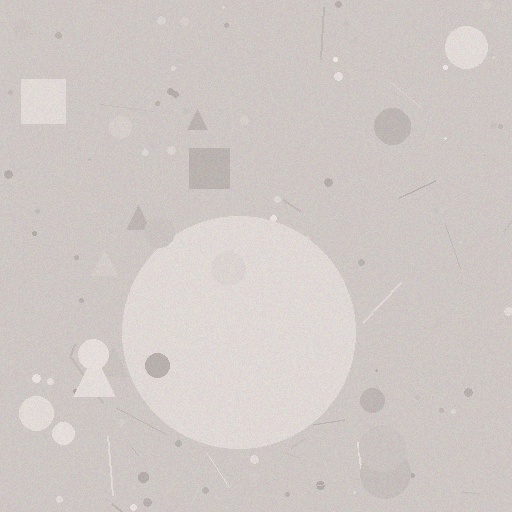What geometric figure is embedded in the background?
A circle is embedded in the background.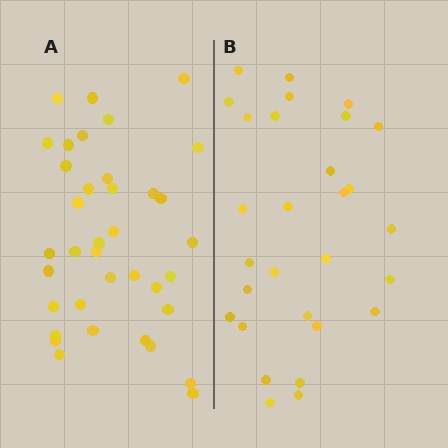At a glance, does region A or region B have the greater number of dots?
Region A (the left region) has more dots.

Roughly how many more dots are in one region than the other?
Region A has roughly 8 or so more dots than region B.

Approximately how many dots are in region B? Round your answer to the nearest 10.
About 30 dots. (The exact count is 29, which rounds to 30.)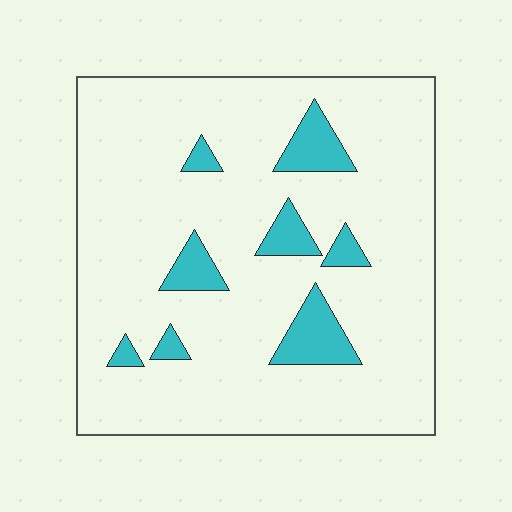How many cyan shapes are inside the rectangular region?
8.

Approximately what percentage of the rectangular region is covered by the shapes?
Approximately 10%.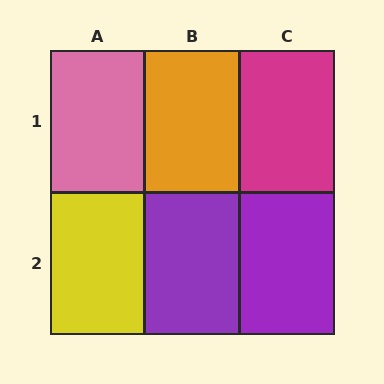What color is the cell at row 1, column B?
Orange.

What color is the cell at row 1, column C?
Magenta.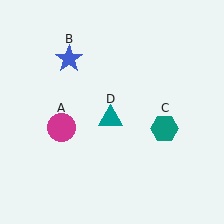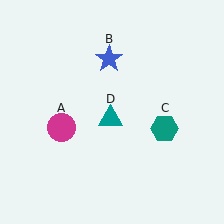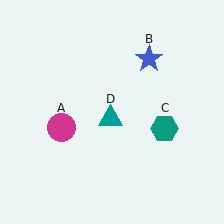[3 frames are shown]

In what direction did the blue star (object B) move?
The blue star (object B) moved right.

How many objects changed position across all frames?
1 object changed position: blue star (object B).